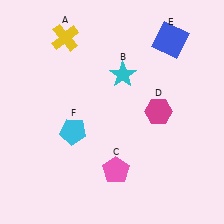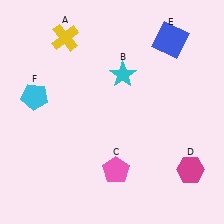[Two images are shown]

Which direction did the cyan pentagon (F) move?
The cyan pentagon (F) moved left.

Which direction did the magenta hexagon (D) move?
The magenta hexagon (D) moved down.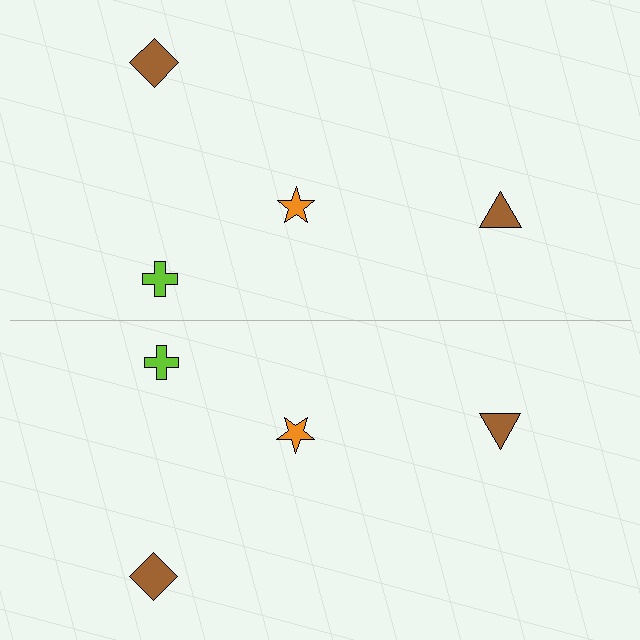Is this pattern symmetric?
Yes, this pattern has bilateral (reflection) symmetry.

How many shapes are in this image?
There are 8 shapes in this image.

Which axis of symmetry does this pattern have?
The pattern has a horizontal axis of symmetry running through the center of the image.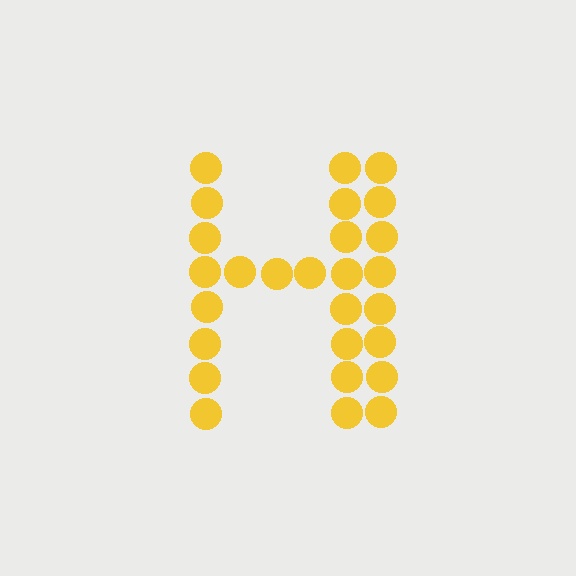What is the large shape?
The large shape is the letter H.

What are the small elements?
The small elements are circles.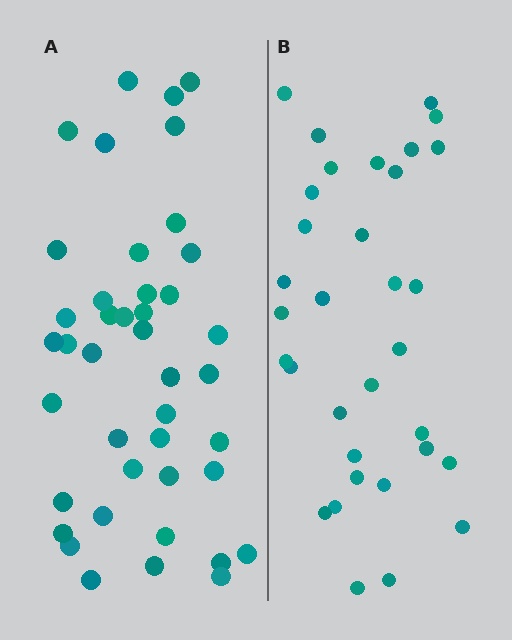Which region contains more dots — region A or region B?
Region A (the left region) has more dots.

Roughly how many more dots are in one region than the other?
Region A has roughly 8 or so more dots than region B.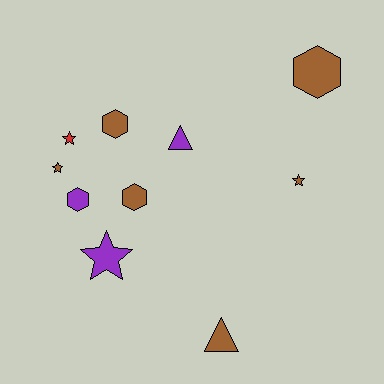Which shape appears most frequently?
Star, with 4 objects.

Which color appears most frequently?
Brown, with 6 objects.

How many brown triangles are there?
There is 1 brown triangle.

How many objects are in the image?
There are 10 objects.